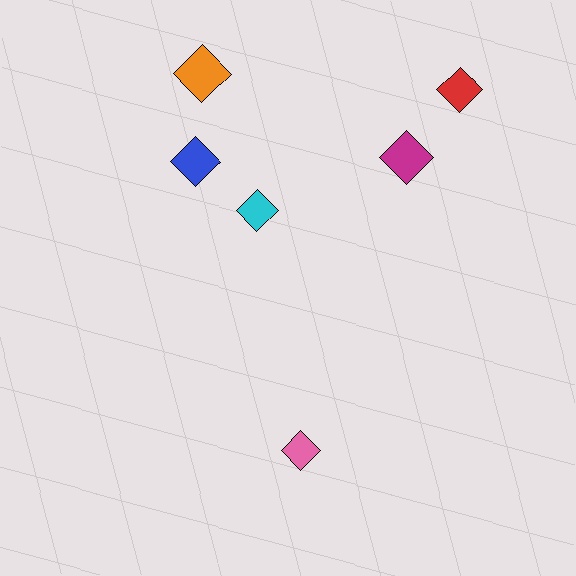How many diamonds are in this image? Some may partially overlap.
There are 6 diamonds.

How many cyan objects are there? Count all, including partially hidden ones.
There is 1 cyan object.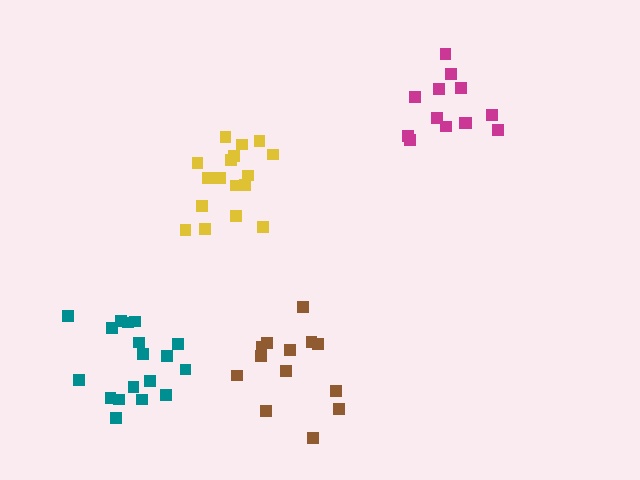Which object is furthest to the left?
The teal cluster is leftmost.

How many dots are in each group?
Group 1: 17 dots, Group 2: 13 dots, Group 3: 18 dots, Group 4: 13 dots (61 total).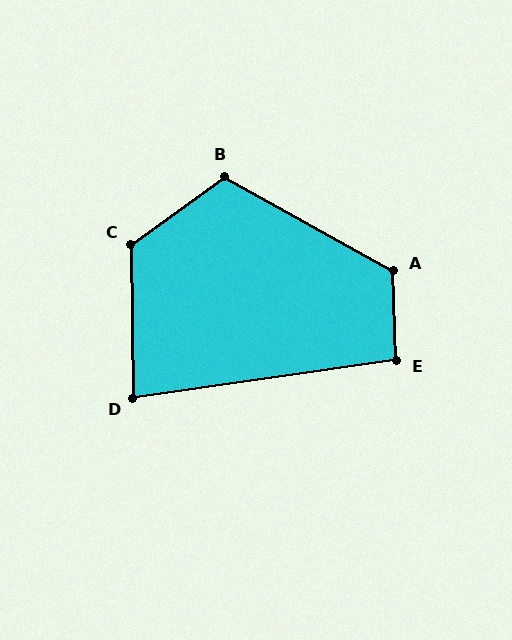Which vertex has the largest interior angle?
C, at approximately 125 degrees.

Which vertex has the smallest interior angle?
D, at approximately 82 degrees.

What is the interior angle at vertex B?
Approximately 115 degrees (obtuse).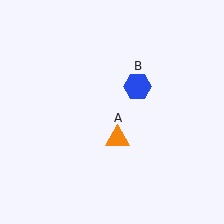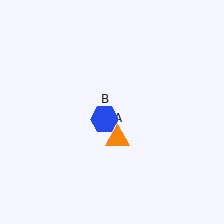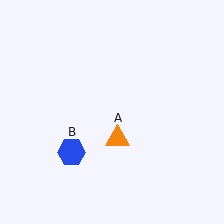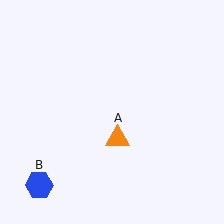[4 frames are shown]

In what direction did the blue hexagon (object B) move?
The blue hexagon (object B) moved down and to the left.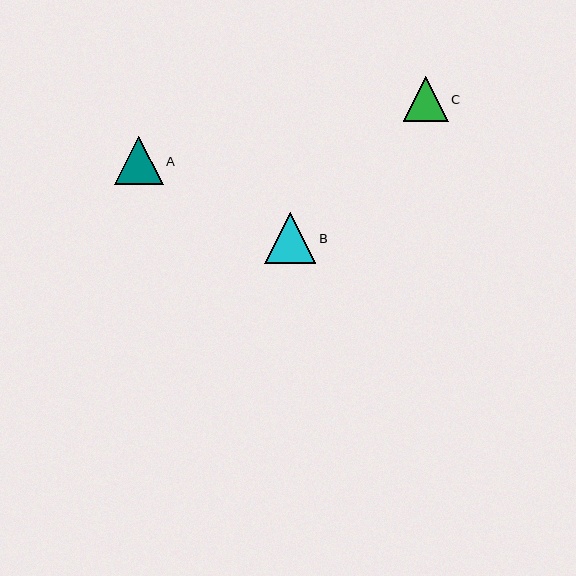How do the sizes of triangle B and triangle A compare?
Triangle B and triangle A are approximately the same size.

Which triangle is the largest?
Triangle B is the largest with a size of approximately 51 pixels.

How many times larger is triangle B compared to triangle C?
Triangle B is approximately 1.1 times the size of triangle C.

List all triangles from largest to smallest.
From largest to smallest: B, A, C.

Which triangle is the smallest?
Triangle C is the smallest with a size of approximately 45 pixels.